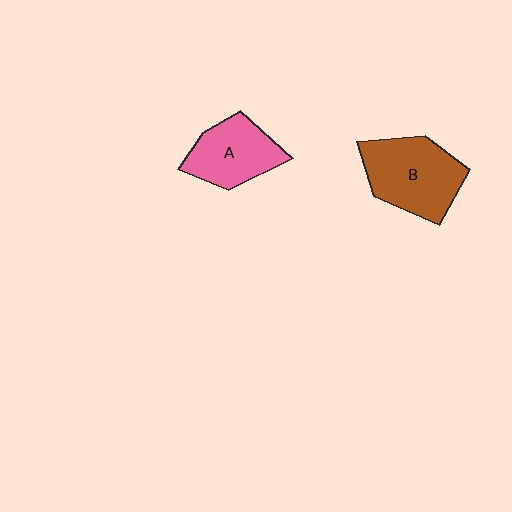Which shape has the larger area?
Shape B (brown).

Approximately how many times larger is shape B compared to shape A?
Approximately 1.3 times.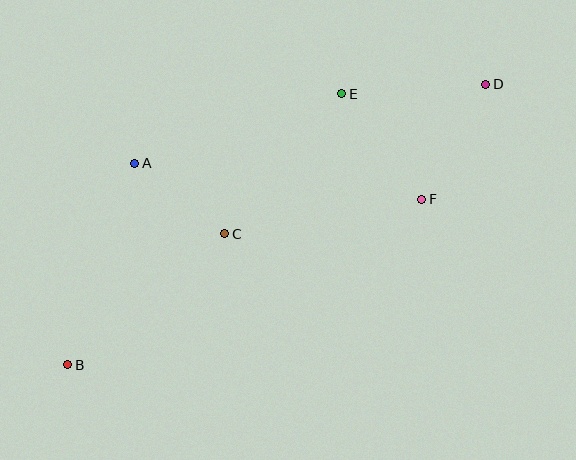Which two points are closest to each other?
Points A and C are closest to each other.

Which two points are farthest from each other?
Points B and D are farthest from each other.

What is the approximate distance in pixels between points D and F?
The distance between D and F is approximately 132 pixels.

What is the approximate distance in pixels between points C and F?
The distance between C and F is approximately 200 pixels.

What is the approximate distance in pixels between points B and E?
The distance between B and E is approximately 385 pixels.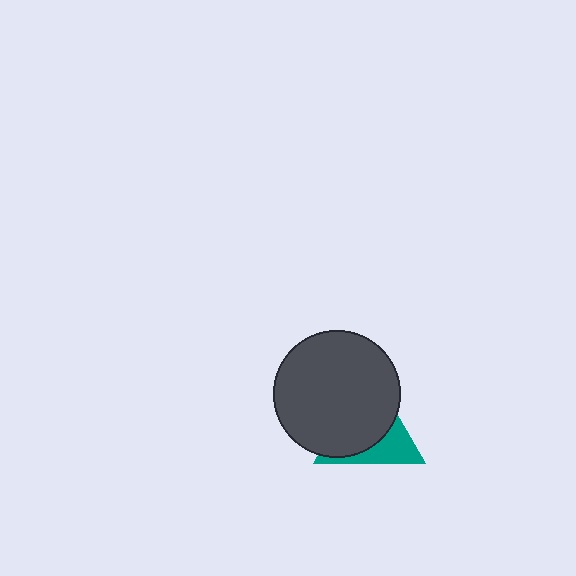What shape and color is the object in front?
The object in front is a dark gray circle.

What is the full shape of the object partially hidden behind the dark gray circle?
The partially hidden object is a teal triangle.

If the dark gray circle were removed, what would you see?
You would see the complete teal triangle.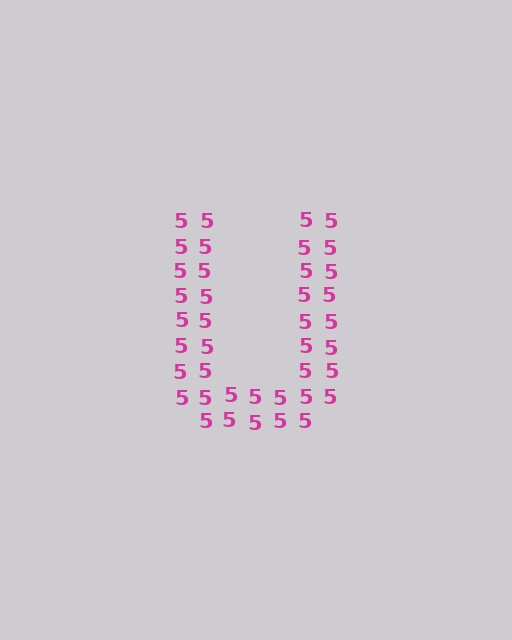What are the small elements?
The small elements are digit 5's.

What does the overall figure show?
The overall figure shows the letter U.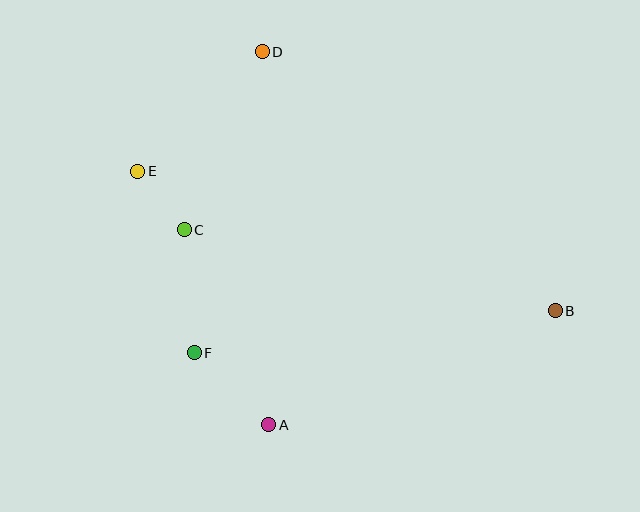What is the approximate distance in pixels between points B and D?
The distance between B and D is approximately 391 pixels.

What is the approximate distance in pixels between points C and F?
The distance between C and F is approximately 124 pixels.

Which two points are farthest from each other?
Points B and E are farthest from each other.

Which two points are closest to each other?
Points C and E are closest to each other.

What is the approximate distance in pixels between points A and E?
The distance between A and E is approximately 285 pixels.